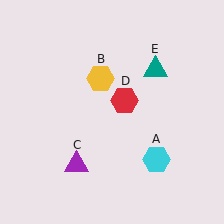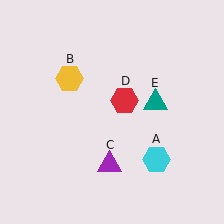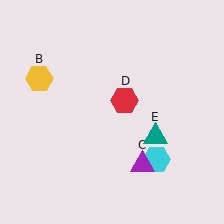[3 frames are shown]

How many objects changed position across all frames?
3 objects changed position: yellow hexagon (object B), purple triangle (object C), teal triangle (object E).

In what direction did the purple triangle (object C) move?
The purple triangle (object C) moved right.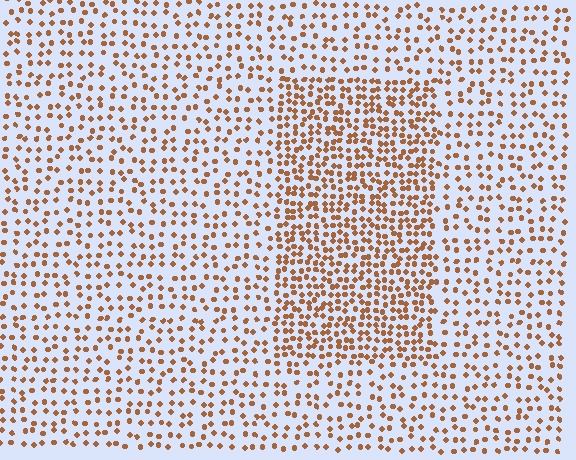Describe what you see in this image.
The image contains small brown elements arranged at two different densities. A rectangle-shaped region is visible where the elements are more densely packed than the surrounding area.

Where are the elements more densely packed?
The elements are more densely packed inside the rectangle boundary.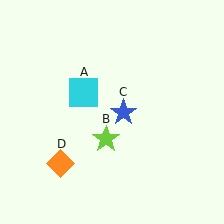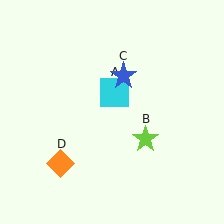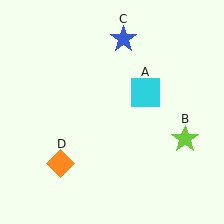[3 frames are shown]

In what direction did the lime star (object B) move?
The lime star (object B) moved right.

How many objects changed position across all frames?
3 objects changed position: cyan square (object A), lime star (object B), blue star (object C).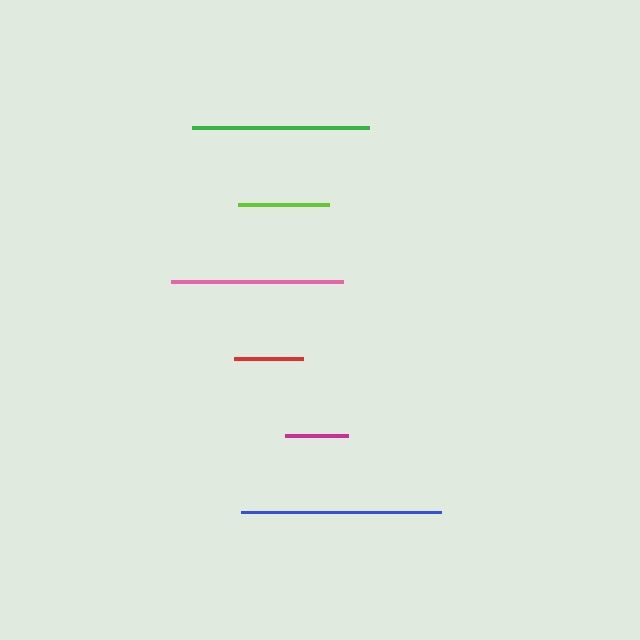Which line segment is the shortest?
The magenta line is the shortest at approximately 63 pixels.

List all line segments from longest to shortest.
From longest to shortest: blue, green, pink, lime, red, magenta.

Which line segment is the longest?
The blue line is the longest at approximately 199 pixels.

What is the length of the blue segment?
The blue segment is approximately 199 pixels long.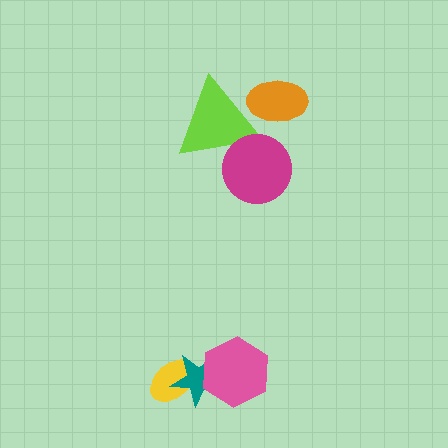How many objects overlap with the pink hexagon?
1 object overlaps with the pink hexagon.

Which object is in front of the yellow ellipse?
The teal star is in front of the yellow ellipse.